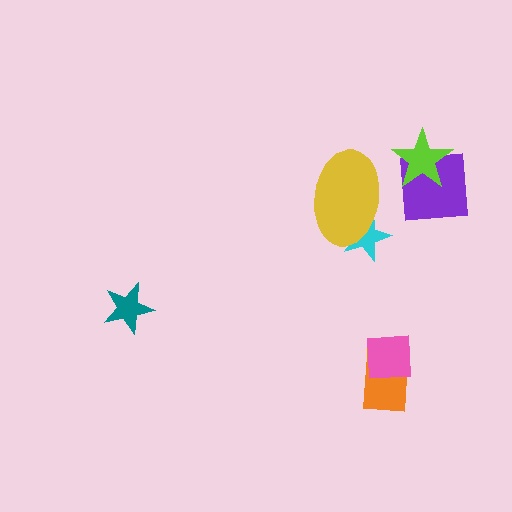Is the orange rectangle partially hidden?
Yes, it is partially covered by another shape.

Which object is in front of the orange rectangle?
The pink square is in front of the orange rectangle.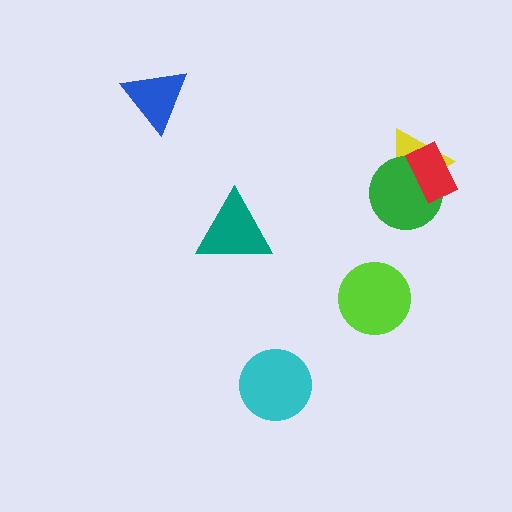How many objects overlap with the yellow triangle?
2 objects overlap with the yellow triangle.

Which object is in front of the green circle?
The red rectangle is in front of the green circle.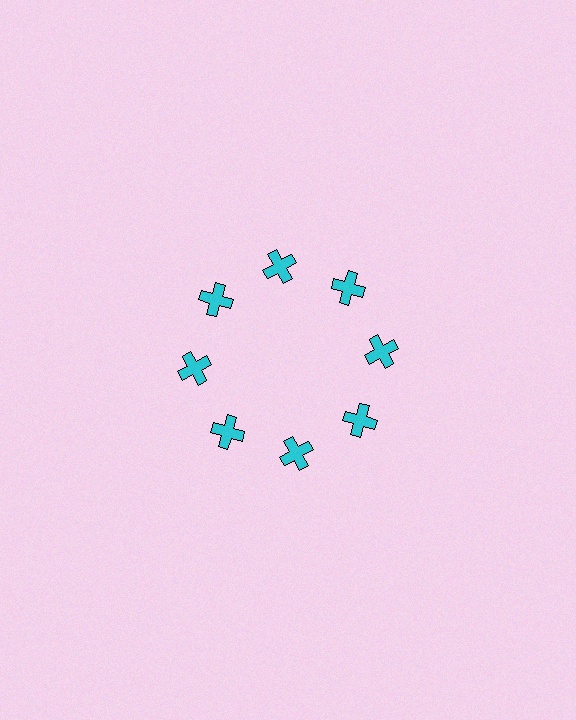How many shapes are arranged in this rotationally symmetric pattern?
There are 8 shapes, arranged in 8 groups of 1.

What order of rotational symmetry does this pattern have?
This pattern has 8-fold rotational symmetry.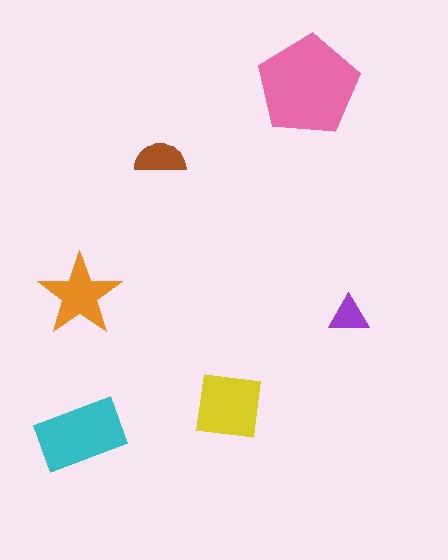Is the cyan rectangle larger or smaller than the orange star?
Larger.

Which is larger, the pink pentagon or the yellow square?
The pink pentagon.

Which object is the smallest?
The purple triangle.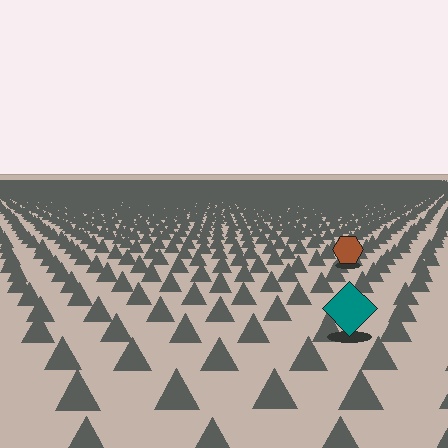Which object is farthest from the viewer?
The brown hexagon is farthest from the viewer. It appears smaller and the ground texture around it is denser.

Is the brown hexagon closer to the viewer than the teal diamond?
No. The teal diamond is closer — you can tell from the texture gradient: the ground texture is coarser near it.